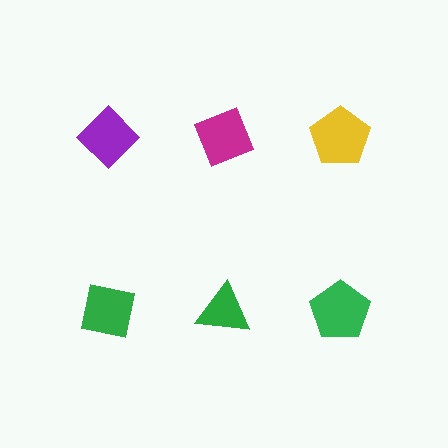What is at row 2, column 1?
A green square.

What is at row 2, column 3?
A green pentagon.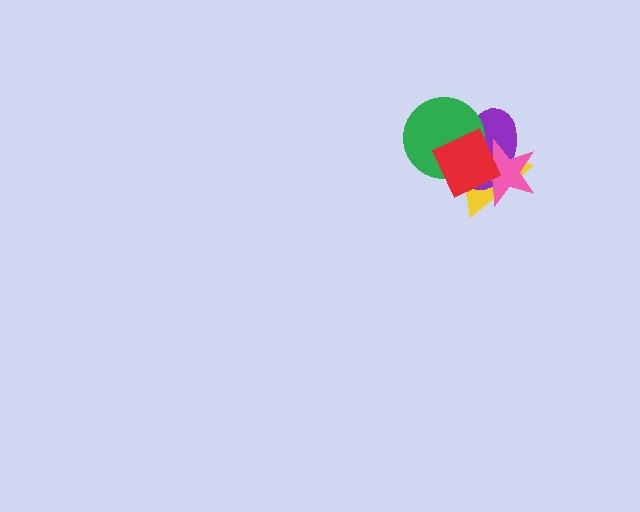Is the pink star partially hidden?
Yes, it is partially covered by another shape.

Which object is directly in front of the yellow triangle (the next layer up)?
The purple ellipse is directly in front of the yellow triangle.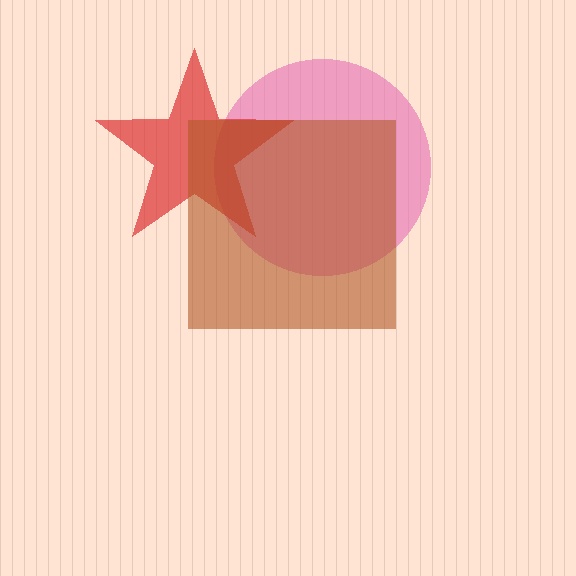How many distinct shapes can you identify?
There are 3 distinct shapes: a pink circle, a red star, a brown square.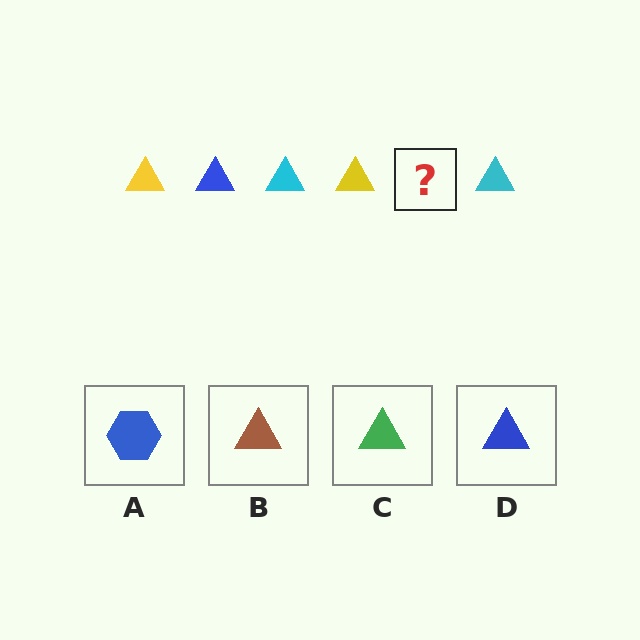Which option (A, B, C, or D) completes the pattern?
D.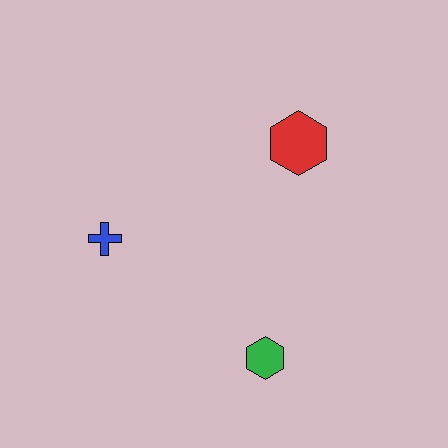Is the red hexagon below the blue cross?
No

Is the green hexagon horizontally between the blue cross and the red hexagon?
Yes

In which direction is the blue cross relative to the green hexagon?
The blue cross is to the left of the green hexagon.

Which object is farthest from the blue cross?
The red hexagon is farthest from the blue cross.